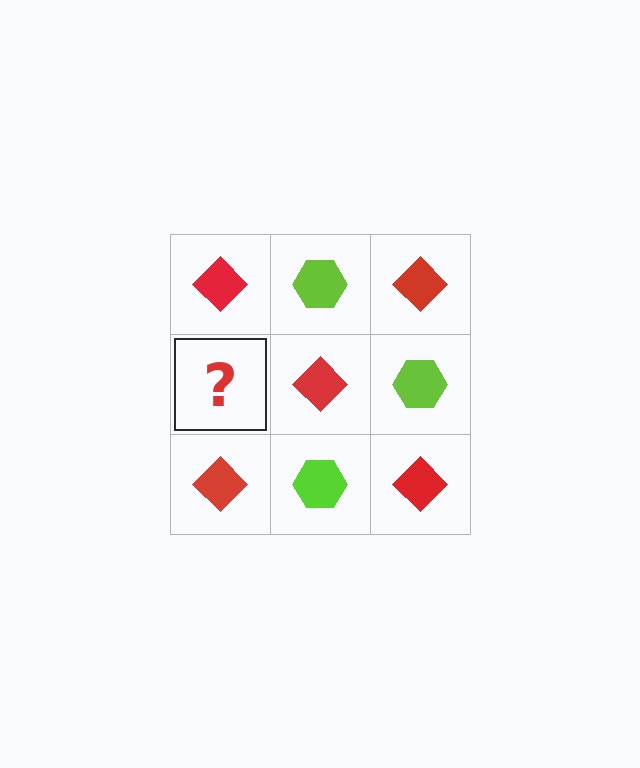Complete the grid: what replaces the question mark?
The question mark should be replaced with a lime hexagon.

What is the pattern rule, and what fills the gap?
The rule is that it alternates red diamond and lime hexagon in a checkerboard pattern. The gap should be filled with a lime hexagon.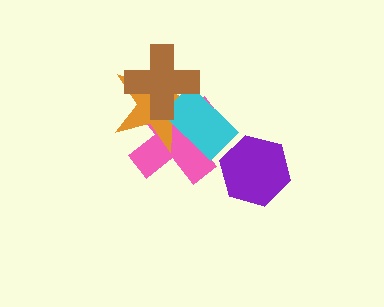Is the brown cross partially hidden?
No, no other shape covers it.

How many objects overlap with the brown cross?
3 objects overlap with the brown cross.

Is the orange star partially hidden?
Yes, it is partially covered by another shape.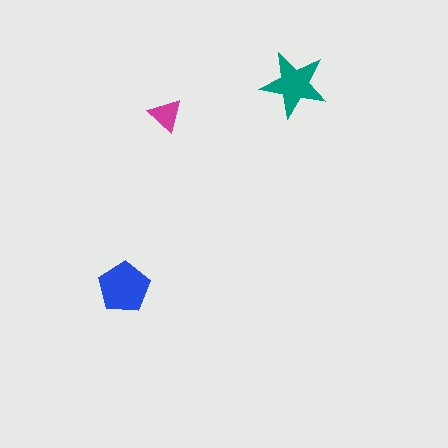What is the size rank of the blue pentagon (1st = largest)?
1st.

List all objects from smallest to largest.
The magenta triangle, the teal star, the blue pentagon.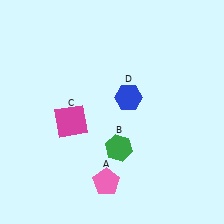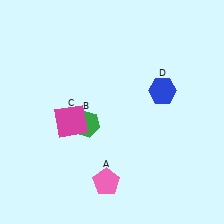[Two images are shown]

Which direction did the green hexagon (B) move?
The green hexagon (B) moved left.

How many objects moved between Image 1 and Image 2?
2 objects moved between the two images.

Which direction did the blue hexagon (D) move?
The blue hexagon (D) moved right.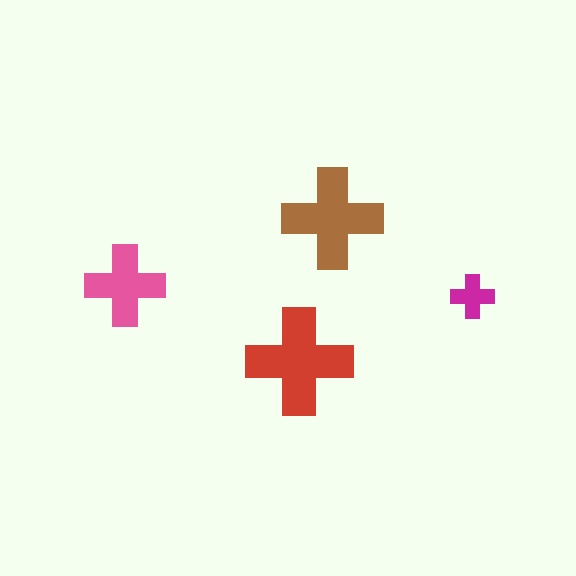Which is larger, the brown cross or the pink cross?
The brown one.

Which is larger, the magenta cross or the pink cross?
The pink one.